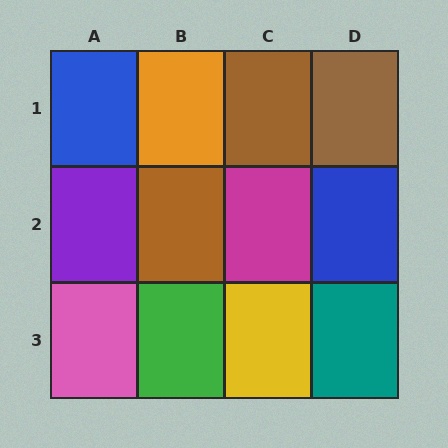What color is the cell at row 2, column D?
Blue.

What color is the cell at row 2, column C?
Magenta.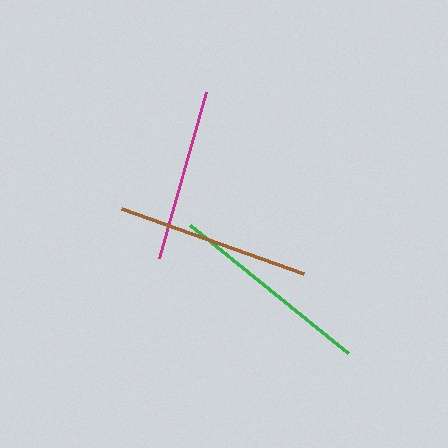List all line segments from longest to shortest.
From longest to shortest: green, brown, magenta.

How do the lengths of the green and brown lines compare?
The green and brown lines are approximately the same length.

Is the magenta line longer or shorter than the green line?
The green line is longer than the magenta line.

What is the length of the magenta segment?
The magenta segment is approximately 172 pixels long.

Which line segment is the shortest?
The magenta line is the shortest at approximately 172 pixels.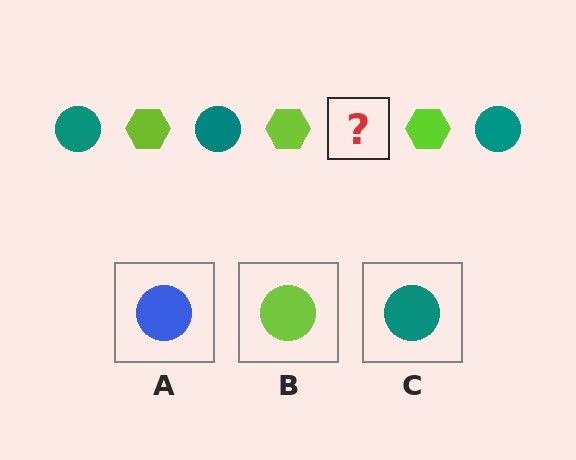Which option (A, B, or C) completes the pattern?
C.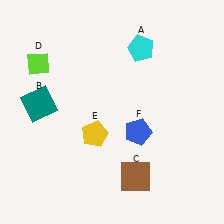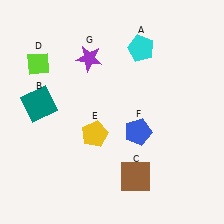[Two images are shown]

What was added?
A purple star (G) was added in Image 2.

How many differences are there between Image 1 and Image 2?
There is 1 difference between the two images.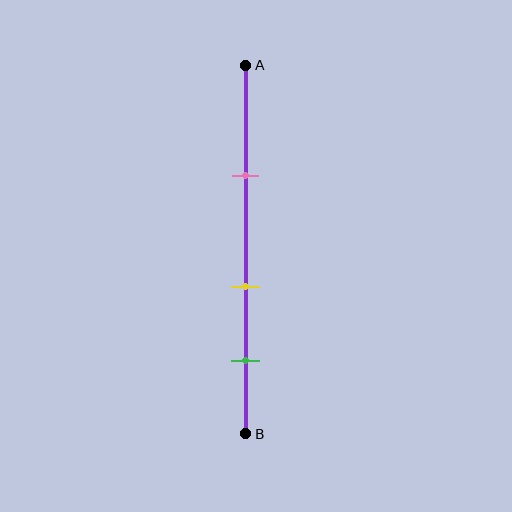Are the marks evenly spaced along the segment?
Yes, the marks are approximately evenly spaced.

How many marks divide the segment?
There are 3 marks dividing the segment.